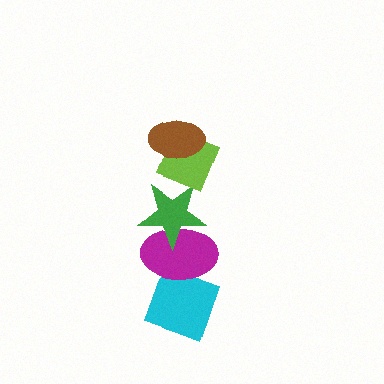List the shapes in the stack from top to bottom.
From top to bottom: the brown ellipse, the lime diamond, the green star, the magenta ellipse, the cyan diamond.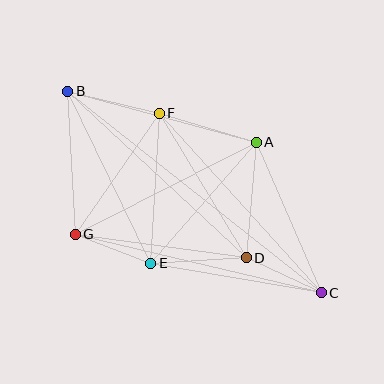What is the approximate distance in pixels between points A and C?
The distance between A and C is approximately 164 pixels.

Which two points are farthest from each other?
Points B and C are farthest from each other.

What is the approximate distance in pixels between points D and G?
The distance between D and G is approximately 173 pixels.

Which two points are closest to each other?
Points E and G are closest to each other.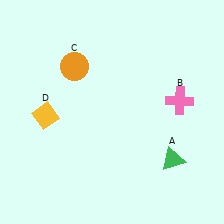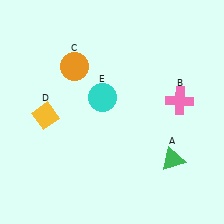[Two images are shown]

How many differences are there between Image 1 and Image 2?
There is 1 difference between the two images.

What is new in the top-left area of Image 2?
A cyan circle (E) was added in the top-left area of Image 2.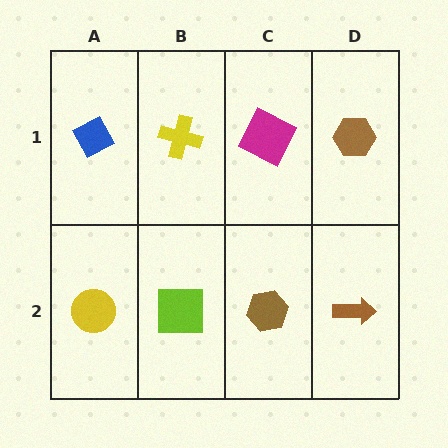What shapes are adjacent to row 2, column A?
A blue diamond (row 1, column A), a lime square (row 2, column B).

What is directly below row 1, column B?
A lime square.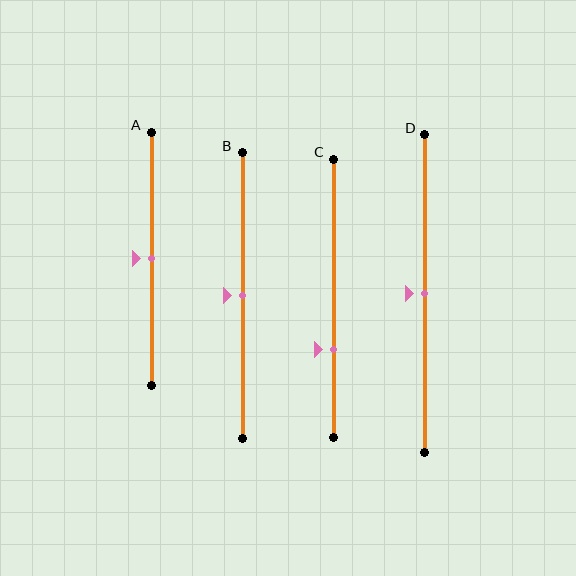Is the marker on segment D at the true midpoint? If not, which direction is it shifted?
Yes, the marker on segment D is at the true midpoint.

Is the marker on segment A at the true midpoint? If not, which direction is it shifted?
Yes, the marker on segment A is at the true midpoint.